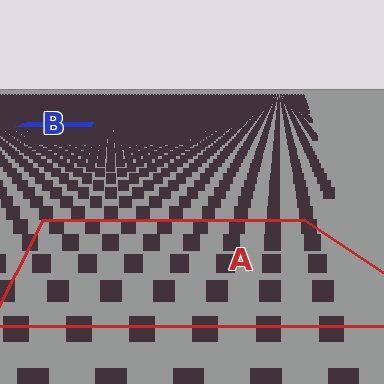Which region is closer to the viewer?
Region A is closer. The texture elements there are larger and more spread out.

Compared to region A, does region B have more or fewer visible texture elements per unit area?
Region B has more texture elements per unit area — they are packed more densely because it is farther away.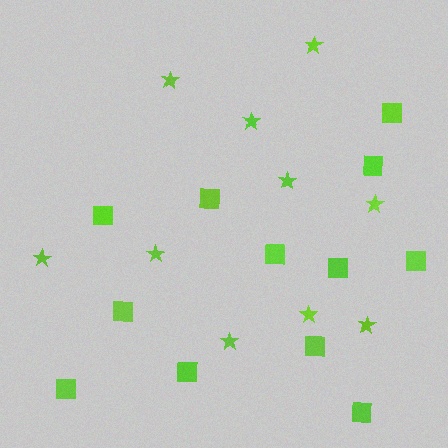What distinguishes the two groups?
There are 2 groups: one group of squares (12) and one group of stars (10).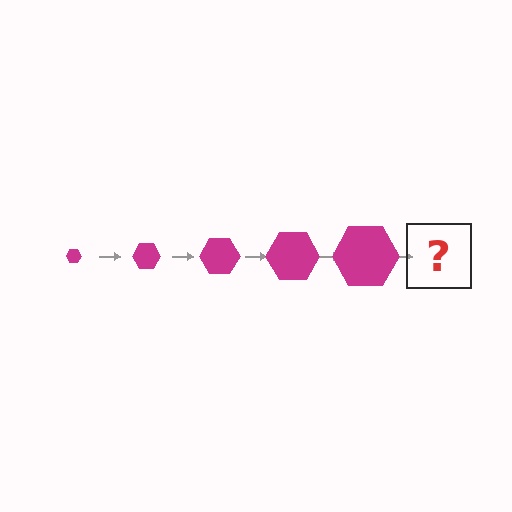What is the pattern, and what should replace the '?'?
The pattern is that the hexagon gets progressively larger each step. The '?' should be a magenta hexagon, larger than the previous one.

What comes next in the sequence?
The next element should be a magenta hexagon, larger than the previous one.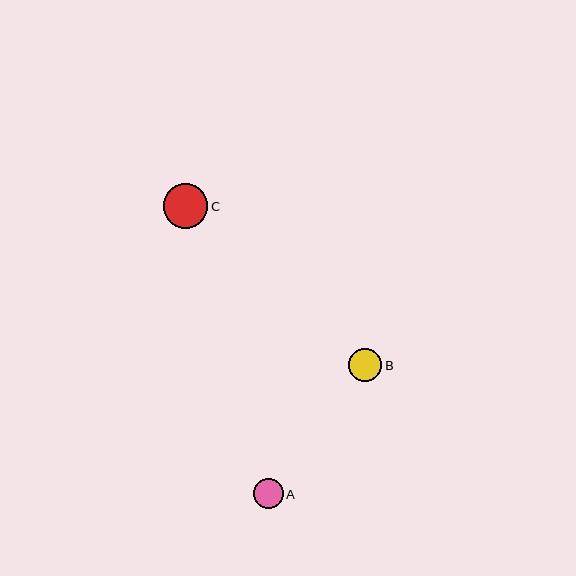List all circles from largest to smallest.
From largest to smallest: C, B, A.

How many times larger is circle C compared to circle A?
Circle C is approximately 1.5 times the size of circle A.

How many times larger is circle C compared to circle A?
Circle C is approximately 1.5 times the size of circle A.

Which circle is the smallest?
Circle A is the smallest with a size of approximately 30 pixels.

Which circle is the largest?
Circle C is the largest with a size of approximately 44 pixels.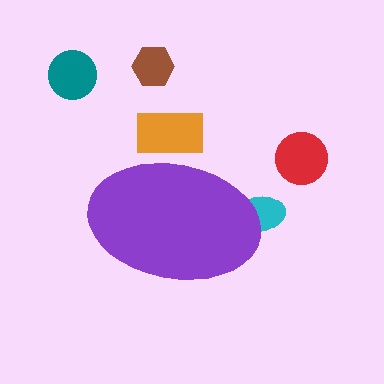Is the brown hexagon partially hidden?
No, the brown hexagon is fully visible.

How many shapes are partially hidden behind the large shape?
2 shapes are partially hidden.